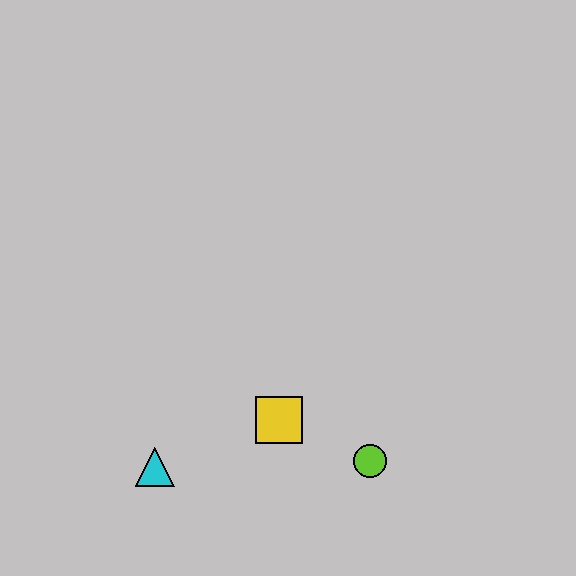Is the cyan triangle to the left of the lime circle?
Yes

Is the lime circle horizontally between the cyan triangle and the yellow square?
No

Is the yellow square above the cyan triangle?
Yes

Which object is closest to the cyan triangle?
The yellow square is closest to the cyan triangle.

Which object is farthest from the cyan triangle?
The lime circle is farthest from the cyan triangle.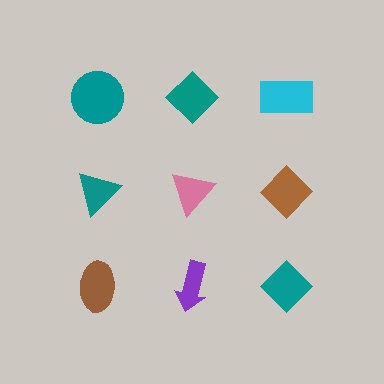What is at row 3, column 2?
A purple arrow.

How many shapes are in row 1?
3 shapes.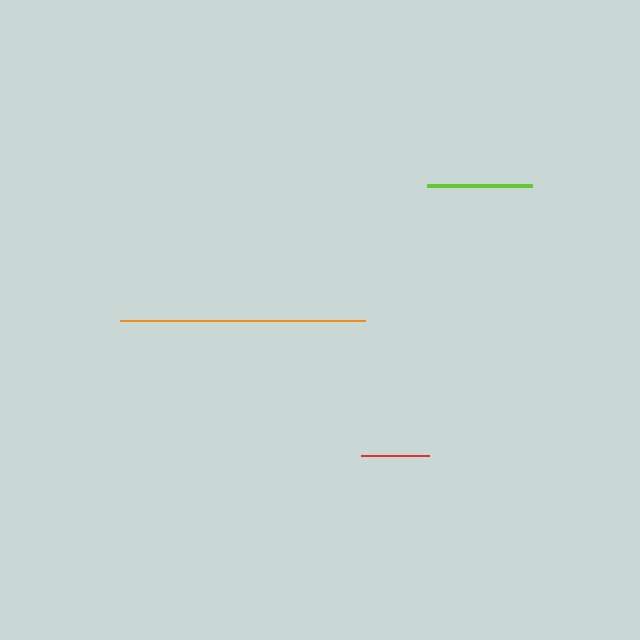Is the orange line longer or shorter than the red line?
The orange line is longer than the red line.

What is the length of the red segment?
The red segment is approximately 68 pixels long.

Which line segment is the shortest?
The red line is the shortest at approximately 68 pixels.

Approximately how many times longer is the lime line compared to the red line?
The lime line is approximately 1.5 times the length of the red line.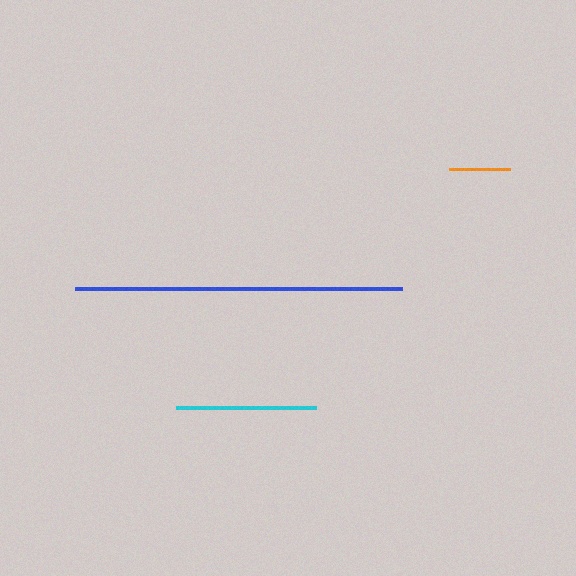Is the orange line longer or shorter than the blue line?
The blue line is longer than the orange line.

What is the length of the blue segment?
The blue segment is approximately 327 pixels long.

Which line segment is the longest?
The blue line is the longest at approximately 327 pixels.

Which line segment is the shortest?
The orange line is the shortest at approximately 61 pixels.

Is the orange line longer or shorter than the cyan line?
The cyan line is longer than the orange line.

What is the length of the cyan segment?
The cyan segment is approximately 140 pixels long.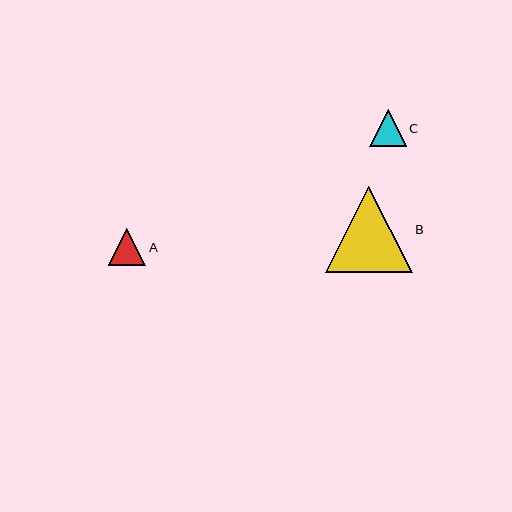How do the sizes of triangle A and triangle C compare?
Triangle A and triangle C are approximately the same size.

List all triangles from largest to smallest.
From largest to smallest: B, A, C.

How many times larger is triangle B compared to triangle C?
Triangle B is approximately 2.4 times the size of triangle C.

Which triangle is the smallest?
Triangle C is the smallest with a size of approximately 37 pixels.